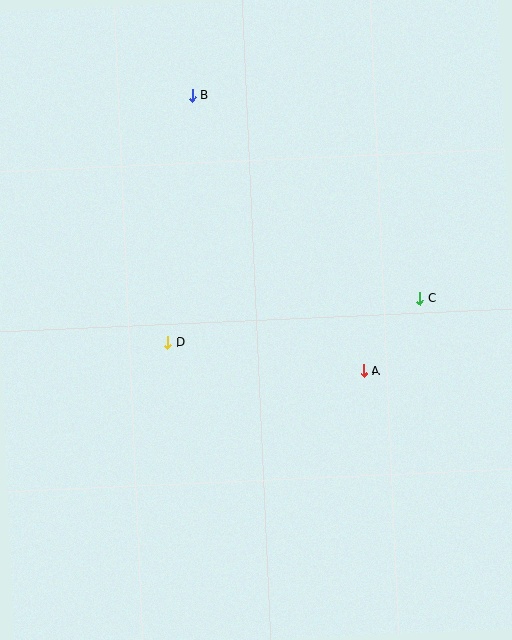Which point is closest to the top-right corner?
Point C is closest to the top-right corner.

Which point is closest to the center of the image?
Point D at (168, 343) is closest to the center.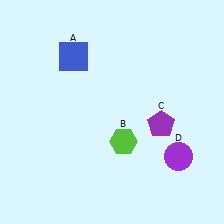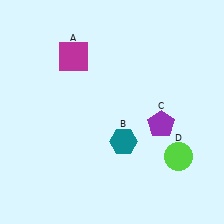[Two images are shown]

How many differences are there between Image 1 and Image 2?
There are 3 differences between the two images.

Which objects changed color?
A changed from blue to magenta. B changed from lime to teal. D changed from purple to lime.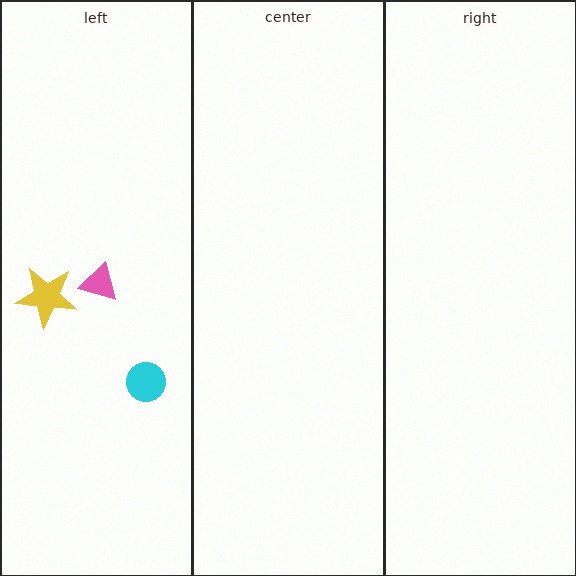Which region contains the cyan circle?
The left region.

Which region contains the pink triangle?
The left region.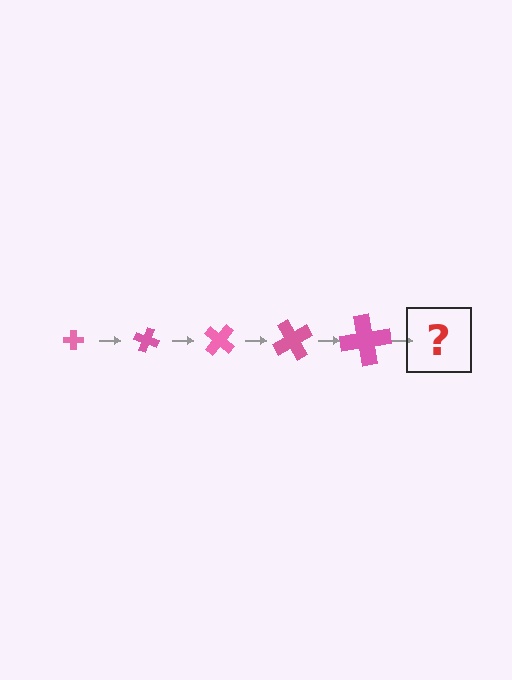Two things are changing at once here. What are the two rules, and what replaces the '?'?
The two rules are that the cross grows larger each step and it rotates 20 degrees each step. The '?' should be a cross, larger than the previous one and rotated 100 degrees from the start.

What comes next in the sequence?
The next element should be a cross, larger than the previous one and rotated 100 degrees from the start.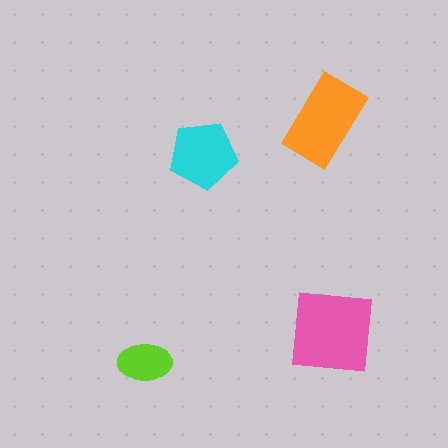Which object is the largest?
The pink square.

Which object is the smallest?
The lime ellipse.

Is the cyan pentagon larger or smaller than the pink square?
Smaller.